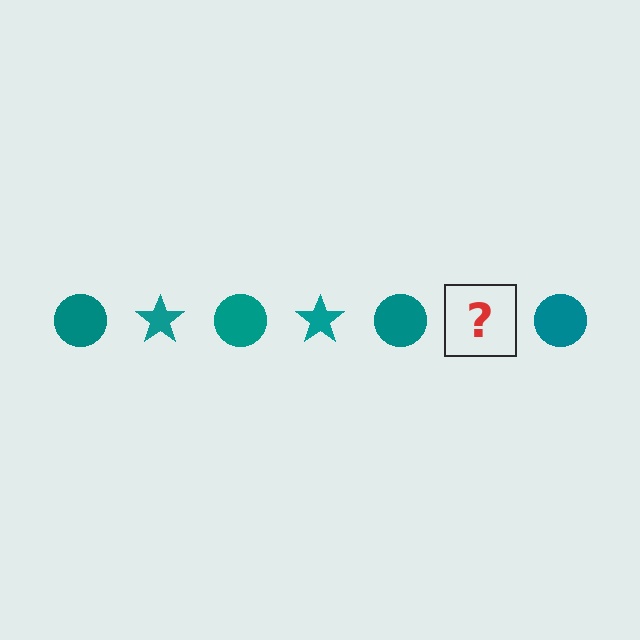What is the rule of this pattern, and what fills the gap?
The rule is that the pattern cycles through circle, star shapes in teal. The gap should be filled with a teal star.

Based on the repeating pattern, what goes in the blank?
The blank should be a teal star.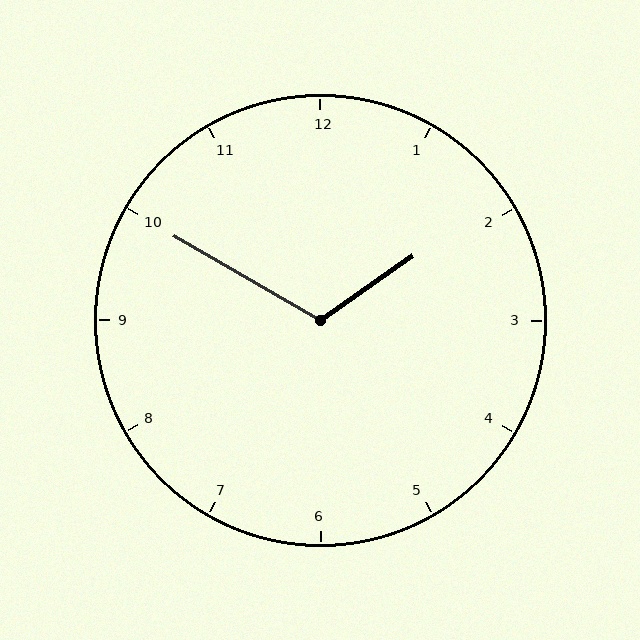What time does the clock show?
1:50.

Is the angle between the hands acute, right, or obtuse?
It is obtuse.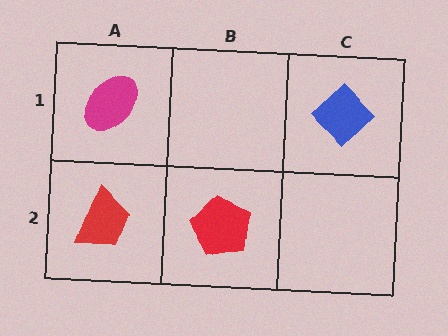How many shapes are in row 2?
2 shapes.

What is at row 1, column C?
A blue diamond.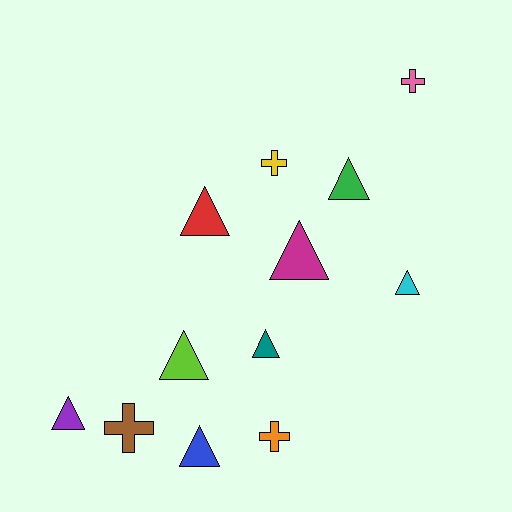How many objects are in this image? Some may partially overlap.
There are 12 objects.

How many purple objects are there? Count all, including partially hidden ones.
There is 1 purple object.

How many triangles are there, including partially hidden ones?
There are 8 triangles.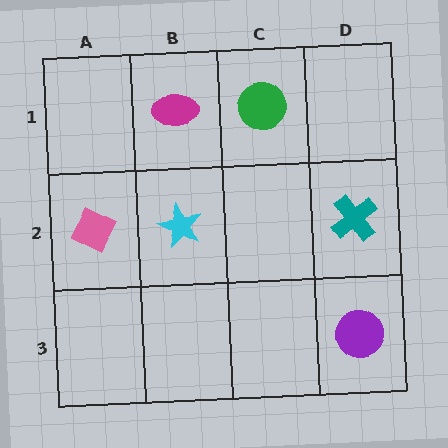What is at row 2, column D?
A teal cross.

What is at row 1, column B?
A magenta ellipse.